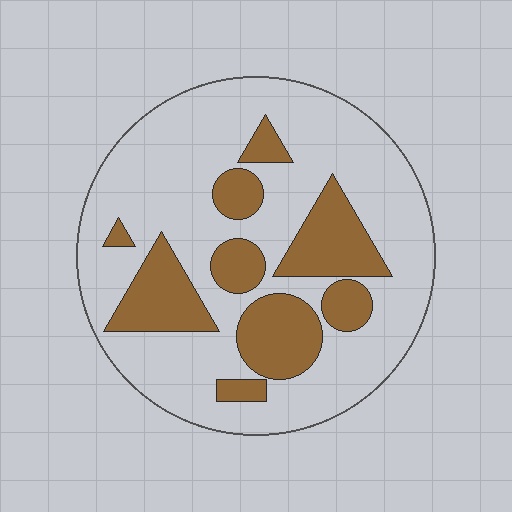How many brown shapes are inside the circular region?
9.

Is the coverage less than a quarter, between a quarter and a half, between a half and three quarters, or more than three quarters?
Between a quarter and a half.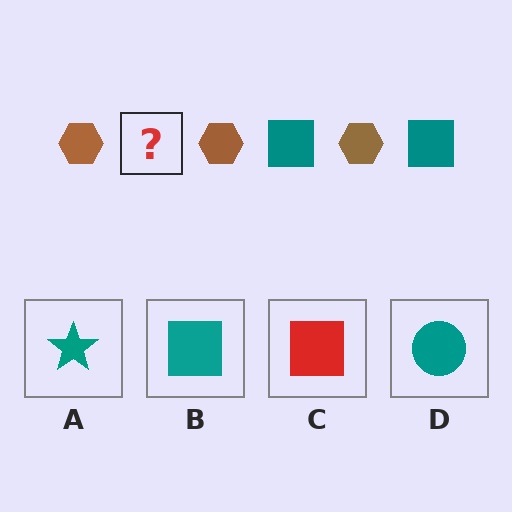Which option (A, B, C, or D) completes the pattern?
B.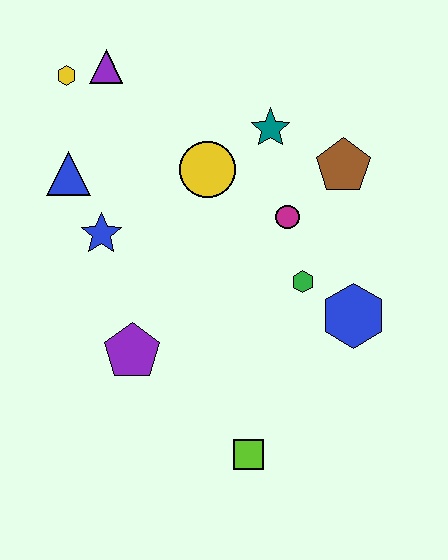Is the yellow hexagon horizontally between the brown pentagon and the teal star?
No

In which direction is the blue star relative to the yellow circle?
The blue star is to the left of the yellow circle.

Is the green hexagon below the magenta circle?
Yes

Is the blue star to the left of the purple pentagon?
Yes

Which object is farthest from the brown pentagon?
The lime square is farthest from the brown pentagon.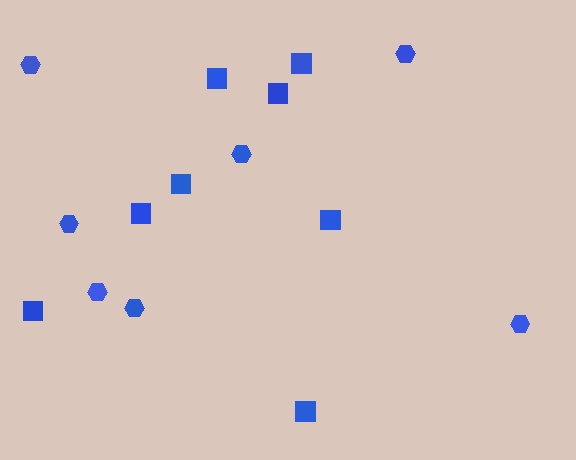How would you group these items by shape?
There are 2 groups: one group of hexagons (7) and one group of squares (8).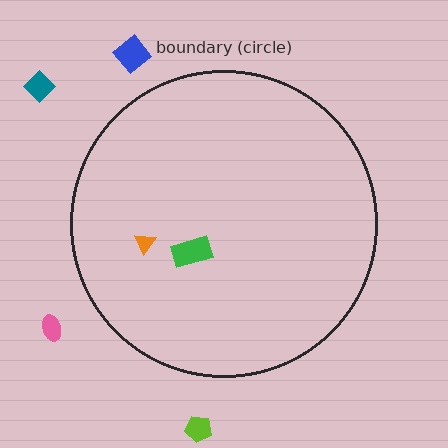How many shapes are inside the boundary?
2 inside, 4 outside.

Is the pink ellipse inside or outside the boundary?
Outside.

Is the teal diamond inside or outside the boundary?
Outside.